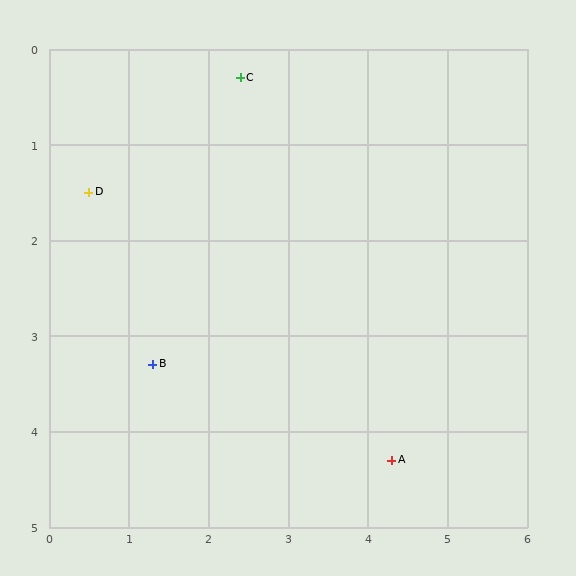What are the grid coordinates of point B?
Point B is at approximately (1.3, 3.3).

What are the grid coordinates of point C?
Point C is at approximately (2.4, 0.3).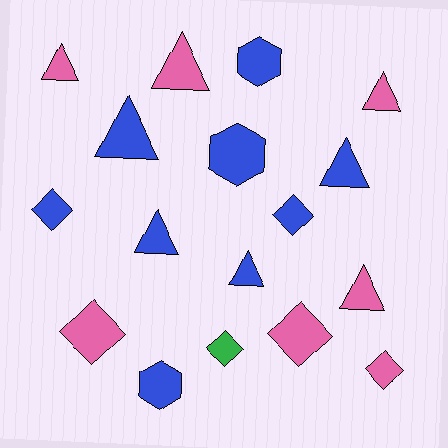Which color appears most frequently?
Blue, with 9 objects.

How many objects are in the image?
There are 17 objects.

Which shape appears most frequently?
Triangle, with 8 objects.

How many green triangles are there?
There are no green triangles.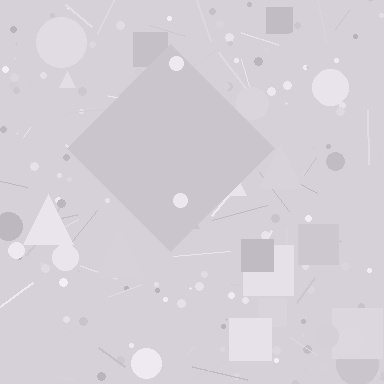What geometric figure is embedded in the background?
A diamond is embedded in the background.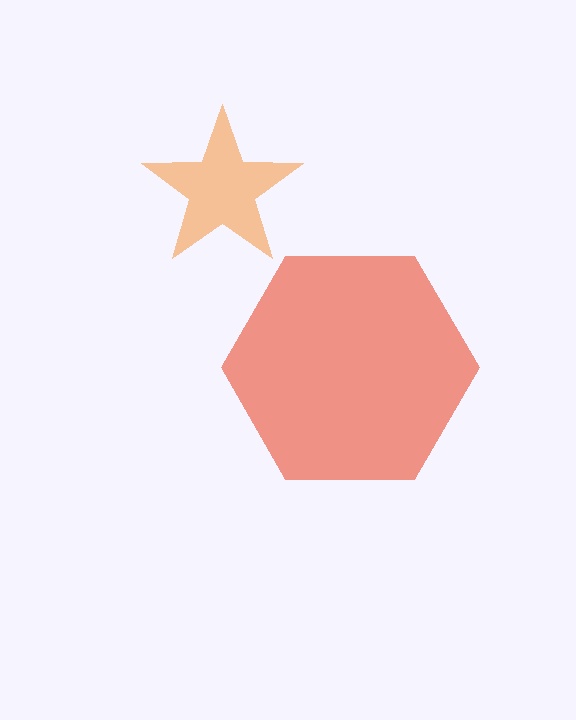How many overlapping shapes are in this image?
There are 2 overlapping shapes in the image.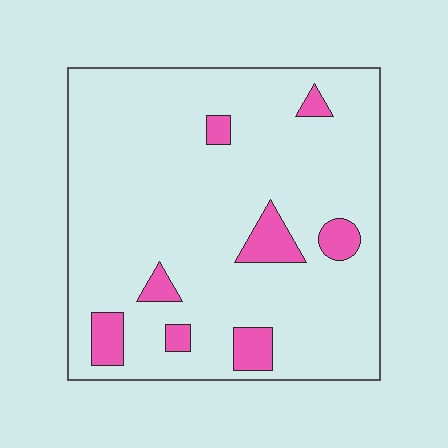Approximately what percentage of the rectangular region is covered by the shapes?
Approximately 10%.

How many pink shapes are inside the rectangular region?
8.